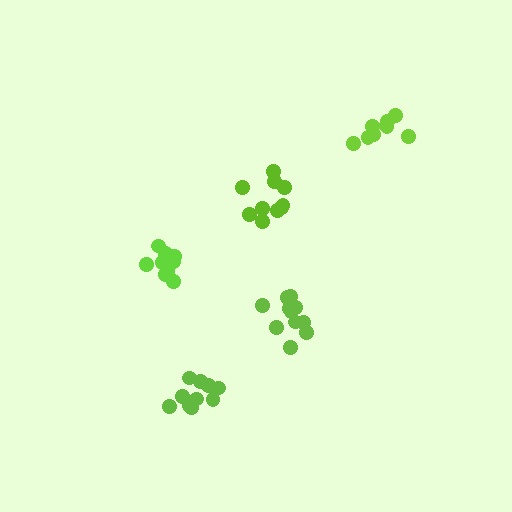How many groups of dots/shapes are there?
There are 5 groups.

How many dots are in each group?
Group 1: 11 dots, Group 2: 10 dots, Group 3: 11 dots, Group 4: 9 dots, Group 5: 10 dots (51 total).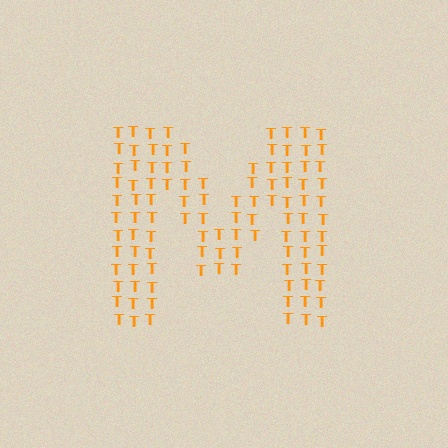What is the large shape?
The large shape is the letter M.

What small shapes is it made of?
It is made of small letter T's.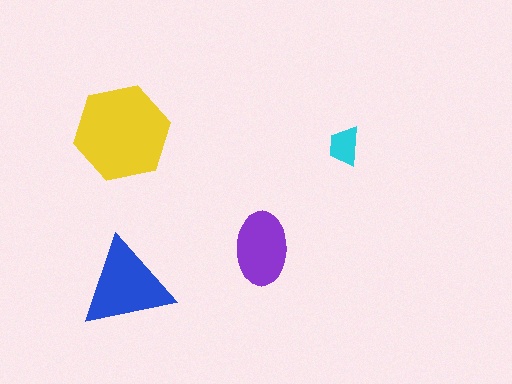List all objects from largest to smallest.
The yellow hexagon, the blue triangle, the purple ellipse, the cyan trapezoid.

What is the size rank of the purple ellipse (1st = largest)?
3rd.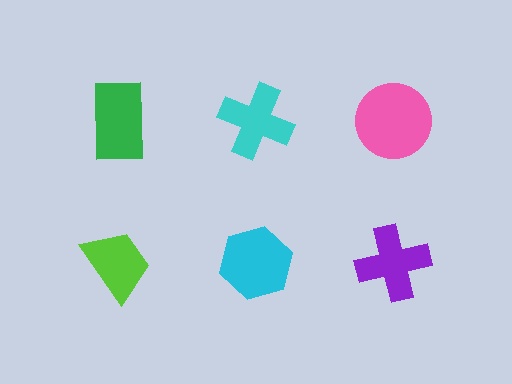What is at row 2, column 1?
A lime trapezoid.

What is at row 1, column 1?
A green rectangle.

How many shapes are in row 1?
3 shapes.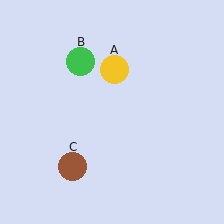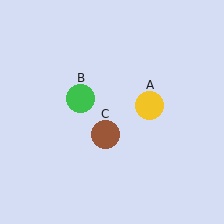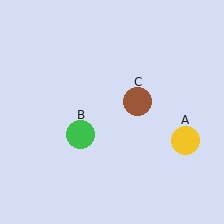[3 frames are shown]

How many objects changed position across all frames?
3 objects changed position: yellow circle (object A), green circle (object B), brown circle (object C).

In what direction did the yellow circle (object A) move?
The yellow circle (object A) moved down and to the right.